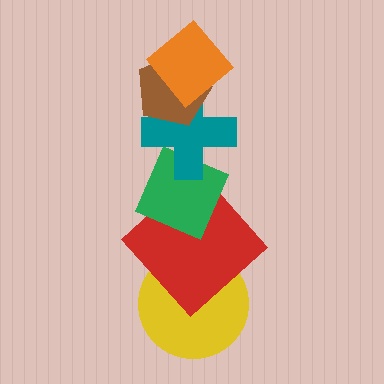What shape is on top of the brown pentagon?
The orange diamond is on top of the brown pentagon.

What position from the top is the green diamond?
The green diamond is 4th from the top.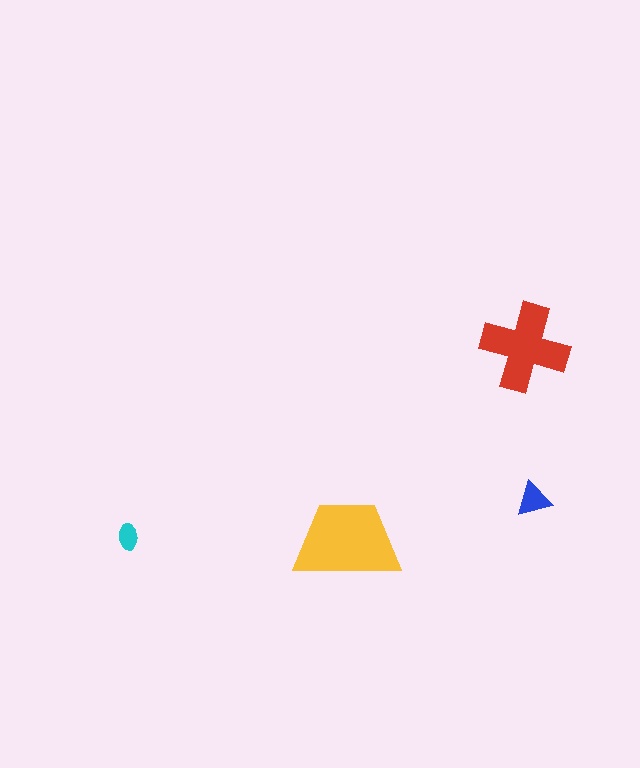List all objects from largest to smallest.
The yellow trapezoid, the red cross, the blue triangle, the cyan ellipse.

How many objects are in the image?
There are 4 objects in the image.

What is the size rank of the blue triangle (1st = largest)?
3rd.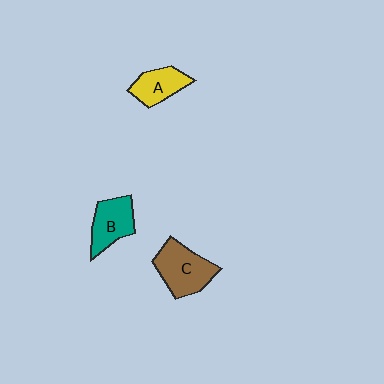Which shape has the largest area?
Shape C (brown).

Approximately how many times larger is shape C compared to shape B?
Approximately 1.2 times.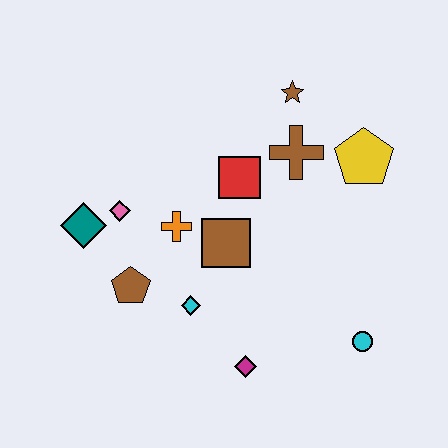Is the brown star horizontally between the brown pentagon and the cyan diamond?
No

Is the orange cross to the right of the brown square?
No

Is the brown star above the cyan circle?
Yes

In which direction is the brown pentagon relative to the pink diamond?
The brown pentagon is below the pink diamond.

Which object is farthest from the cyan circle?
The teal diamond is farthest from the cyan circle.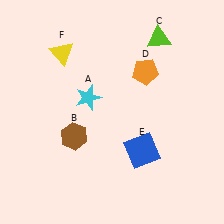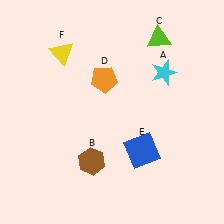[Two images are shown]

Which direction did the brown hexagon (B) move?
The brown hexagon (B) moved down.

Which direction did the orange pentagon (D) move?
The orange pentagon (D) moved left.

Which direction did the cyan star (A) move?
The cyan star (A) moved right.